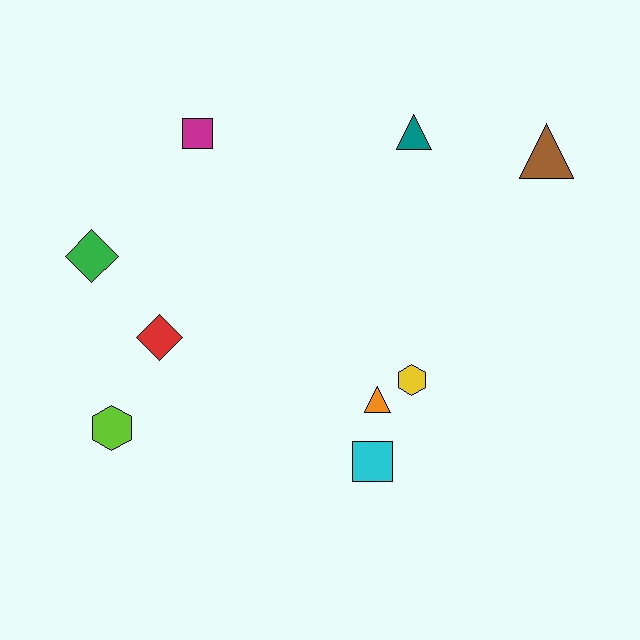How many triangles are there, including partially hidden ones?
There are 3 triangles.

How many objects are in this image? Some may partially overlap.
There are 9 objects.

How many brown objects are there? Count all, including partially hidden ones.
There is 1 brown object.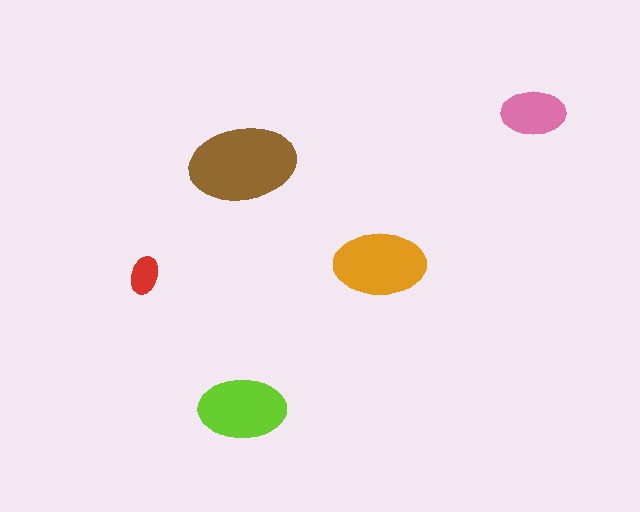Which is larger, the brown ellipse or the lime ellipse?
The brown one.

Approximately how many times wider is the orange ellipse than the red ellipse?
About 2.5 times wider.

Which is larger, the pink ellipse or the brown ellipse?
The brown one.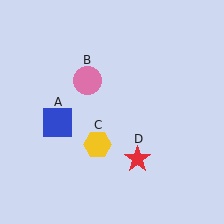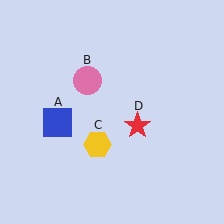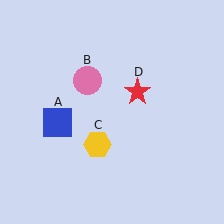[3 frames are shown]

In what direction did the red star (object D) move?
The red star (object D) moved up.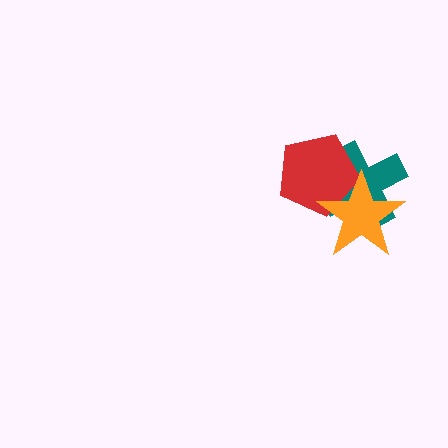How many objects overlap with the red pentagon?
2 objects overlap with the red pentagon.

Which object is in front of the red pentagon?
The orange star is in front of the red pentagon.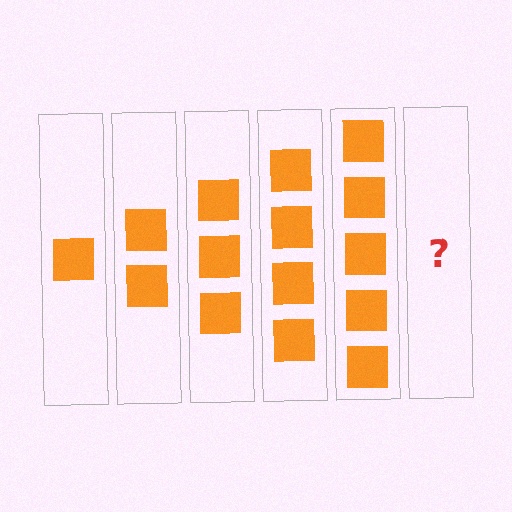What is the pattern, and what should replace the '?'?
The pattern is that each step adds one more square. The '?' should be 6 squares.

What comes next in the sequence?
The next element should be 6 squares.